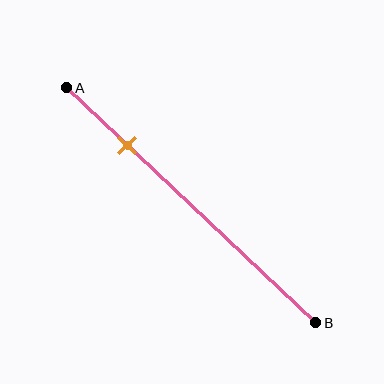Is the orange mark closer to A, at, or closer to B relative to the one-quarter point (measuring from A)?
The orange mark is approximately at the one-quarter point of segment AB.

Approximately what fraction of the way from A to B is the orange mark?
The orange mark is approximately 25% of the way from A to B.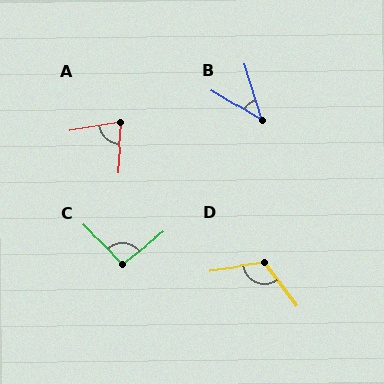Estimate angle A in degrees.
Approximately 76 degrees.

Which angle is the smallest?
B, at approximately 41 degrees.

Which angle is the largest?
D, at approximately 118 degrees.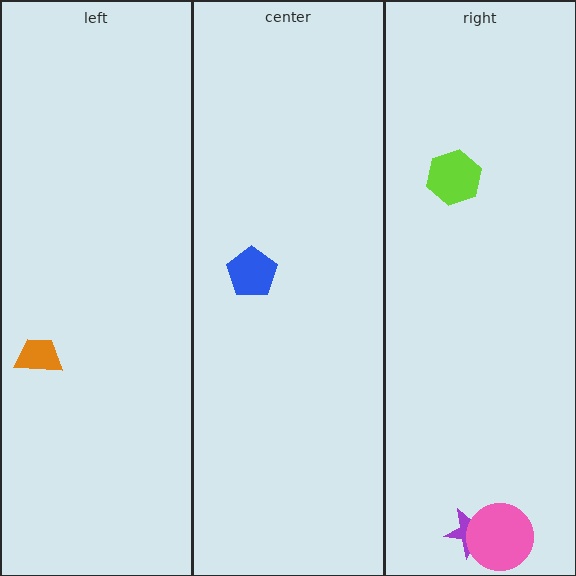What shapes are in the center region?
The blue pentagon.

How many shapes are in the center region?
1.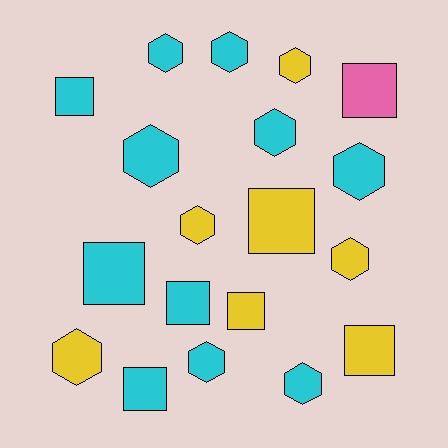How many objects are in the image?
There are 19 objects.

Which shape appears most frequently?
Hexagon, with 11 objects.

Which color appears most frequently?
Cyan, with 11 objects.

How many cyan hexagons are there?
There are 7 cyan hexagons.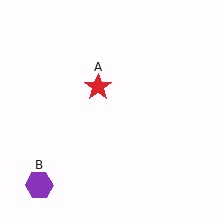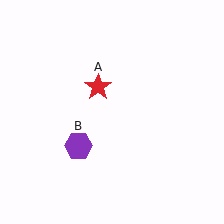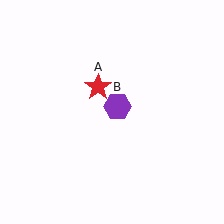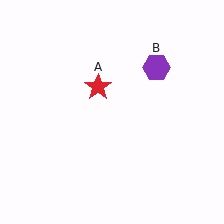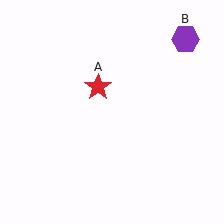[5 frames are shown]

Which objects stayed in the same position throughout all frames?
Red star (object A) remained stationary.